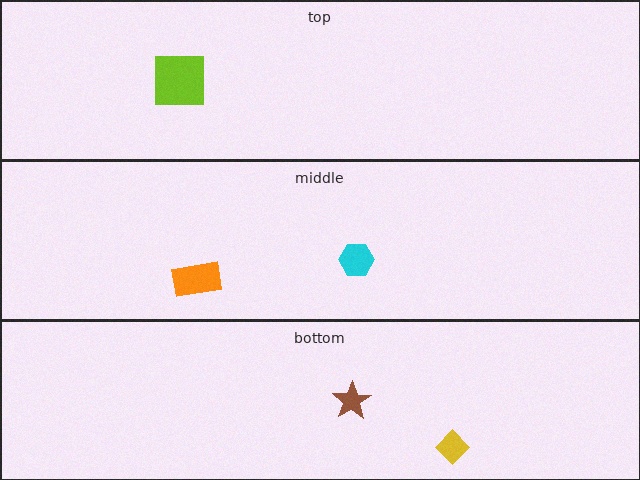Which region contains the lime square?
The top region.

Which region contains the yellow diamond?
The bottom region.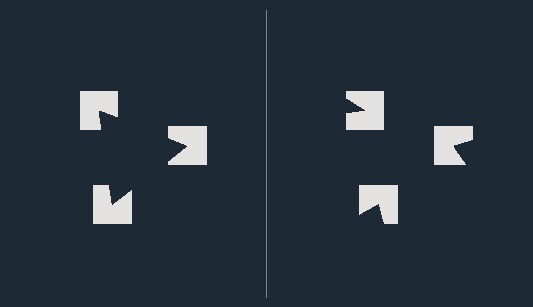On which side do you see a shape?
An illusory triangle appears on the left side. On the right side the wedge cuts are rotated, so no coherent shape forms.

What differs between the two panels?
The notched squares are positioned identically on both sides; only the wedge orientations differ. On the left they align to a triangle; on the right they are misaligned.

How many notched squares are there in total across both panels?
6 — 3 on each side.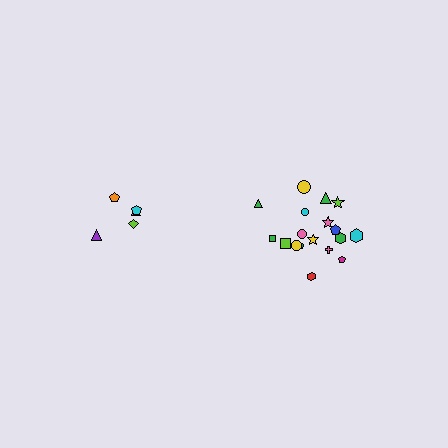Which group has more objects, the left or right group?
The right group.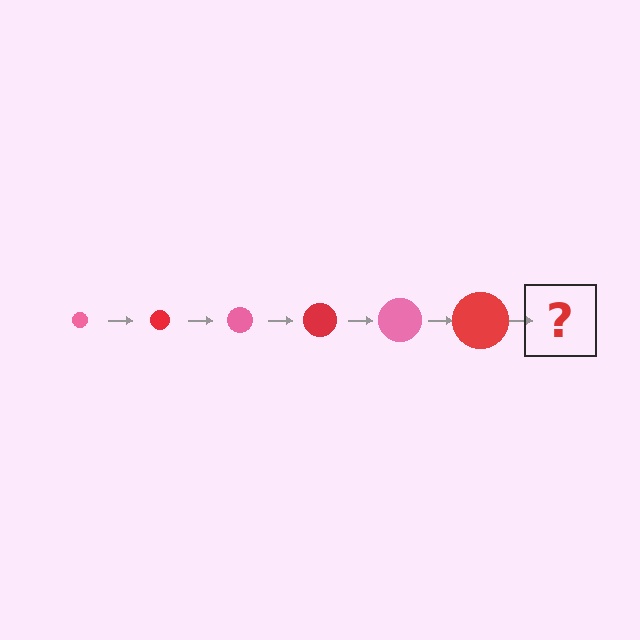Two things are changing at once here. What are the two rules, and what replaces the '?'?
The two rules are that the circle grows larger each step and the color cycles through pink and red. The '?' should be a pink circle, larger than the previous one.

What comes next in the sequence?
The next element should be a pink circle, larger than the previous one.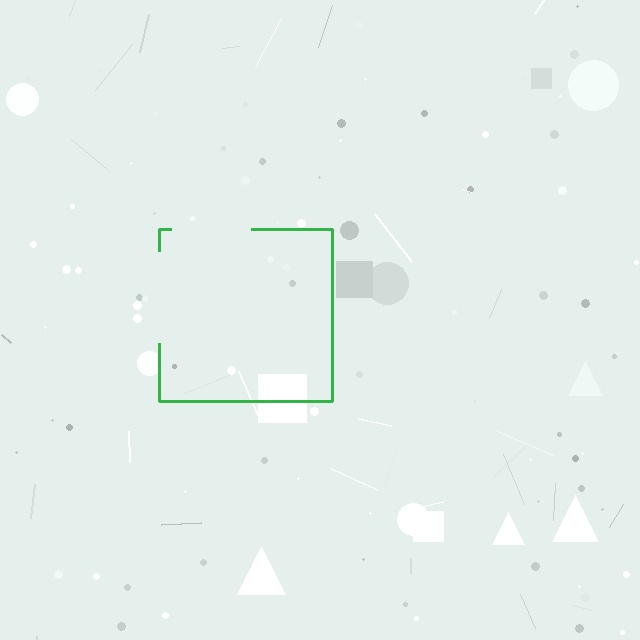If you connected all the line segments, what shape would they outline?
They would outline a square.